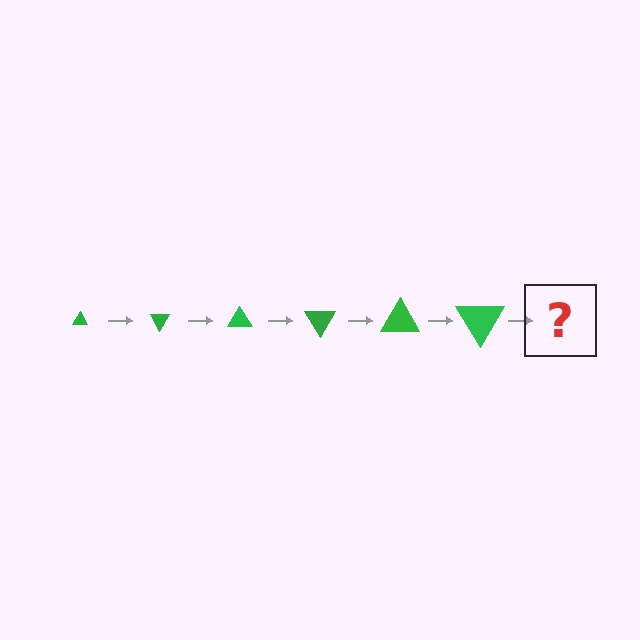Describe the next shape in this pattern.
It should be a triangle, larger than the previous one and rotated 360 degrees from the start.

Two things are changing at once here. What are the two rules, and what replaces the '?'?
The two rules are that the triangle grows larger each step and it rotates 60 degrees each step. The '?' should be a triangle, larger than the previous one and rotated 360 degrees from the start.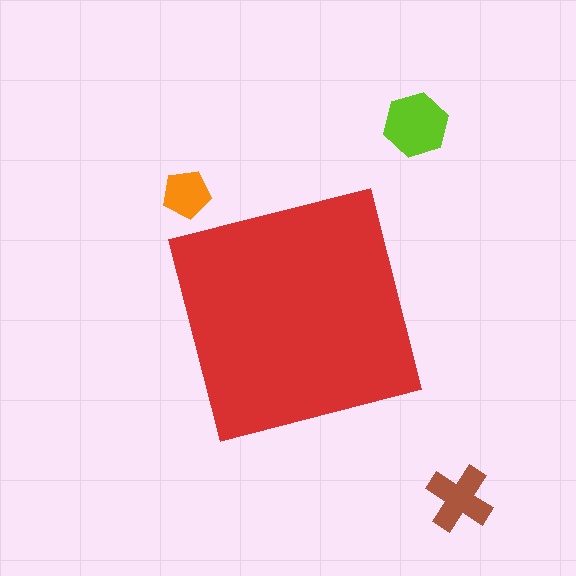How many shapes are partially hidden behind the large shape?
0 shapes are partially hidden.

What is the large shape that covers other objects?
A red square.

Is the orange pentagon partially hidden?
No, the orange pentagon is fully visible.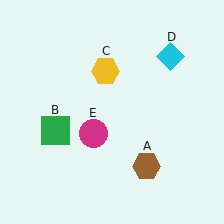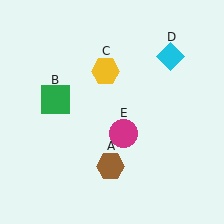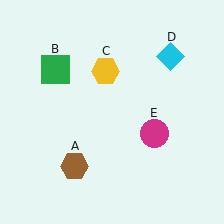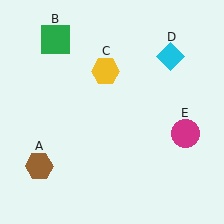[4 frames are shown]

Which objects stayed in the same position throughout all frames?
Yellow hexagon (object C) and cyan diamond (object D) remained stationary.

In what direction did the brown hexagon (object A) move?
The brown hexagon (object A) moved left.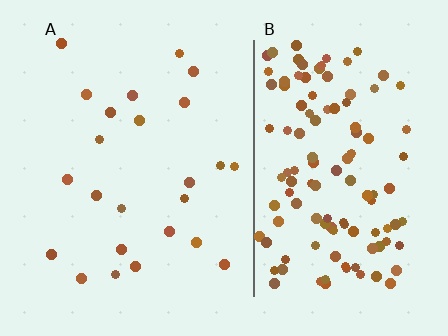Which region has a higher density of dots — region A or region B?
B (the right).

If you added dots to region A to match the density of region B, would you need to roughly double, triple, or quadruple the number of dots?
Approximately quadruple.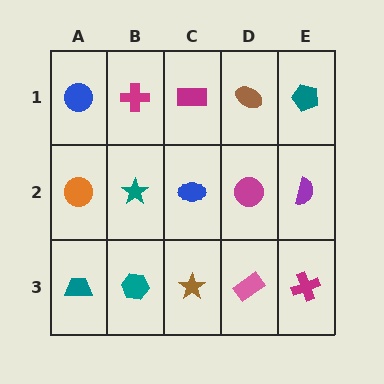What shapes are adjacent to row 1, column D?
A magenta circle (row 2, column D), a magenta rectangle (row 1, column C), a teal pentagon (row 1, column E).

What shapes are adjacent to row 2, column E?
A teal pentagon (row 1, column E), a magenta cross (row 3, column E), a magenta circle (row 2, column D).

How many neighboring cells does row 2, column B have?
4.